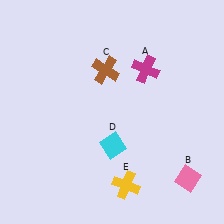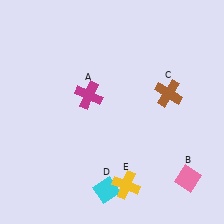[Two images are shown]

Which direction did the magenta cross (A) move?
The magenta cross (A) moved left.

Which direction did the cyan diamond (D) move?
The cyan diamond (D) moved down.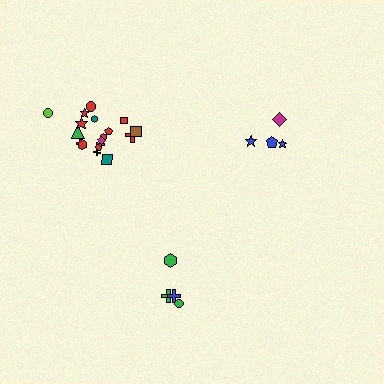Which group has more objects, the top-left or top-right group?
The top-left group.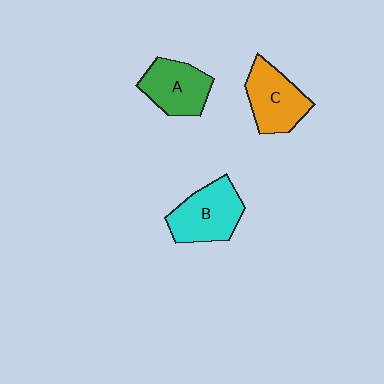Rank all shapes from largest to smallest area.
From largest to smallest: B (cyan), C (orange), A (green).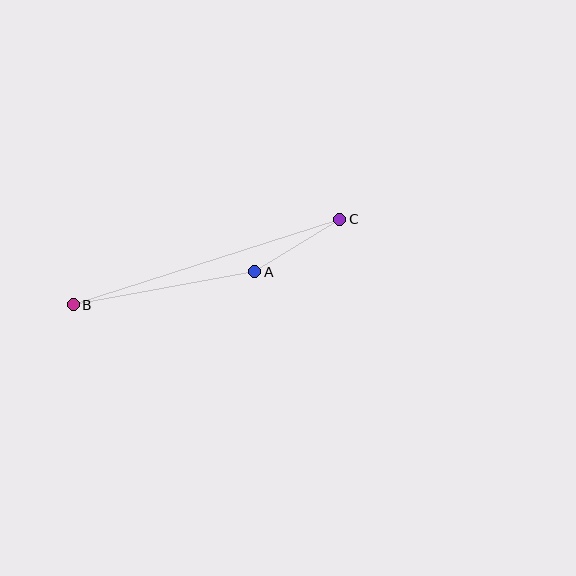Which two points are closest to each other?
Points A and C are closest to each other.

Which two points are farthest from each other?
Points B and C are farthest from each other.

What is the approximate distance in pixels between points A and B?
The distance between A and B is approximately 185 pixels.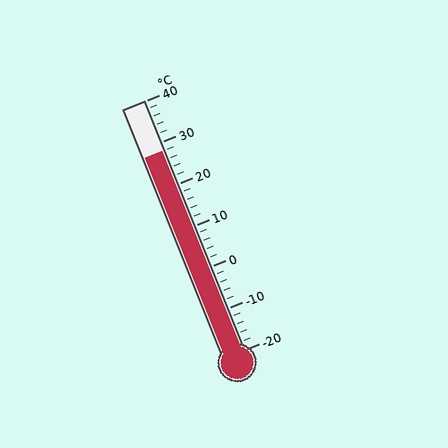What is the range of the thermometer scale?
The thermometer scale ranges from -20°C to 40°C.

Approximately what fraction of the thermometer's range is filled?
The thermometer is filled to approximately 80% of its range.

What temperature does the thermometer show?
The thermometer shows approximately 28°C.